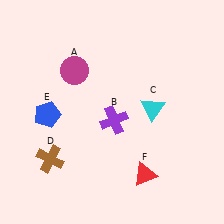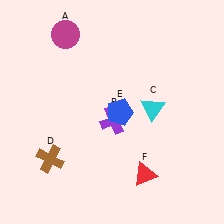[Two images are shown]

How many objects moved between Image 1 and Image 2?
2 objects moved between the two images.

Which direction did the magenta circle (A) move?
The magenta circle (A) moved up.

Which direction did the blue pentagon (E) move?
The blue pentagon (E) moved right.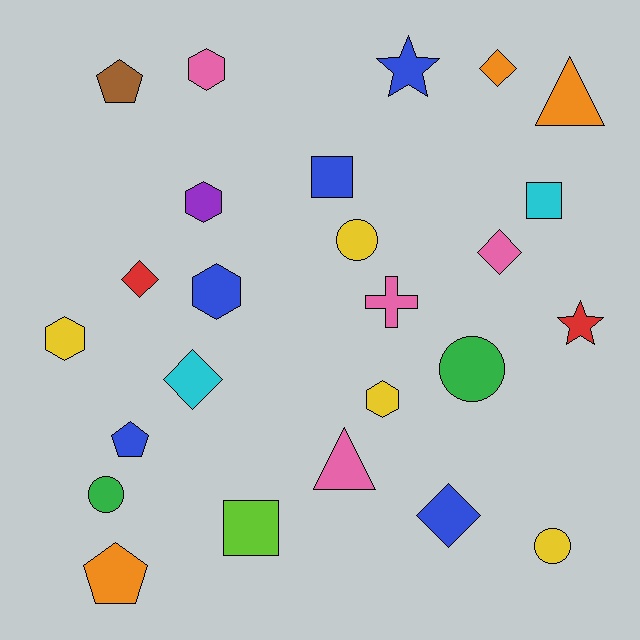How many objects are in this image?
There are 25 objects.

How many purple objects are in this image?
There is 1 purple object.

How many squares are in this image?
There are 3 squares.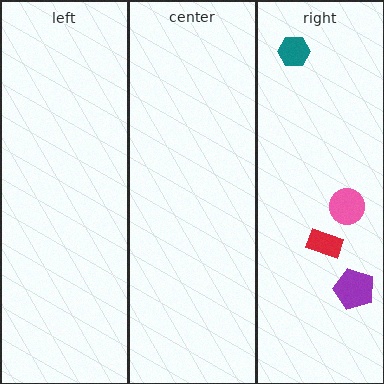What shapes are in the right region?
The teal hexagon, the pink circle, the red rectangle, the purple pentagon.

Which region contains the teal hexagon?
The right region.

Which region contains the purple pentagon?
The right region.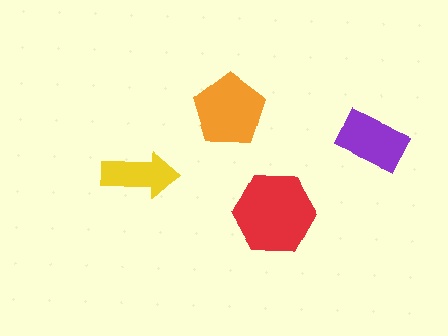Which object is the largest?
The red hexagon.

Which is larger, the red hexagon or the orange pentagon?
The red hexagon.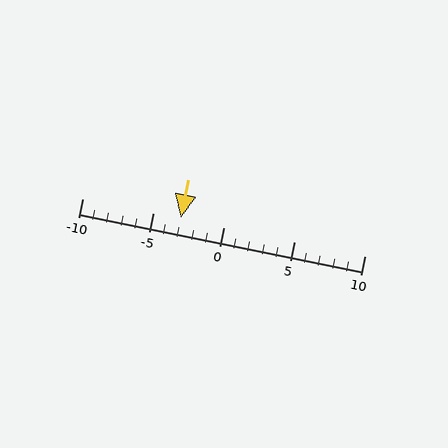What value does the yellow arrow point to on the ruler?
The yellow arrow points to approximately -3.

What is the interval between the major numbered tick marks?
The major tick marks are spaced 5 units apart.